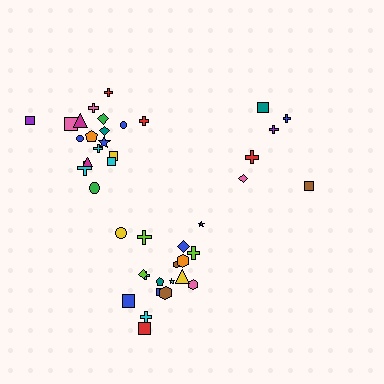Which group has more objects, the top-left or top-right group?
The top-left group.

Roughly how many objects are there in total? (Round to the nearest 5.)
Roughly 40 objects in total.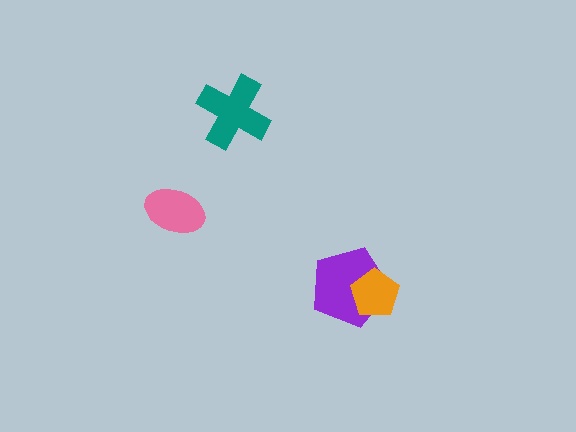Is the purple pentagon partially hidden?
Yes, it is partially covered by another shape.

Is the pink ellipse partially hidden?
No, no other shape covers it.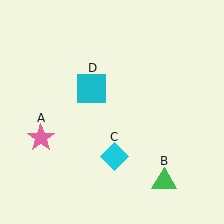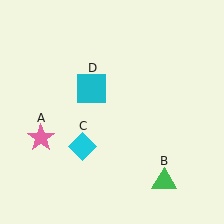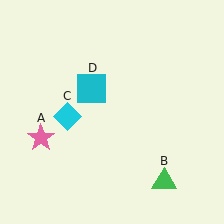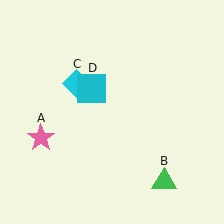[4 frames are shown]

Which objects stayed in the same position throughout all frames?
Pink star (object A) and green triangle (object B) and cyan square (object D) remained stationary.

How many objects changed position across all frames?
1 object changed position: cyan diamond (object C).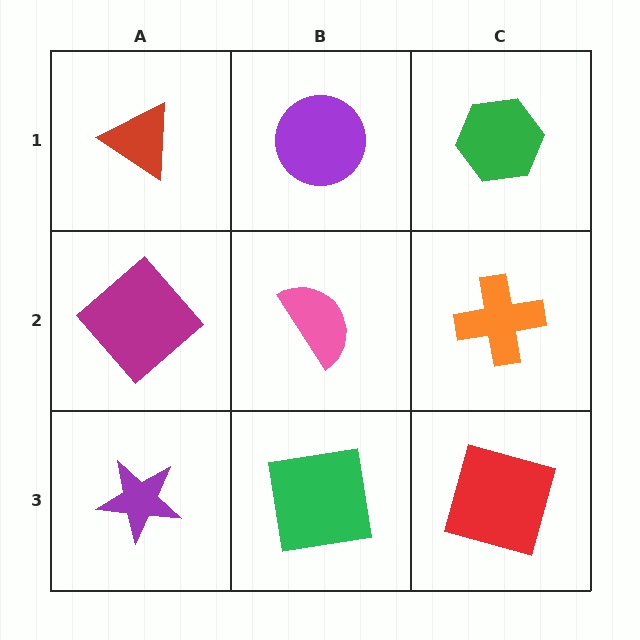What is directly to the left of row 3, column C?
A green square.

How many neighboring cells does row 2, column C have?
3.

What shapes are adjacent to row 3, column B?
A pink semicircle (row 2, column B), a purple star (row 3, column A), a red square (row 3, column C).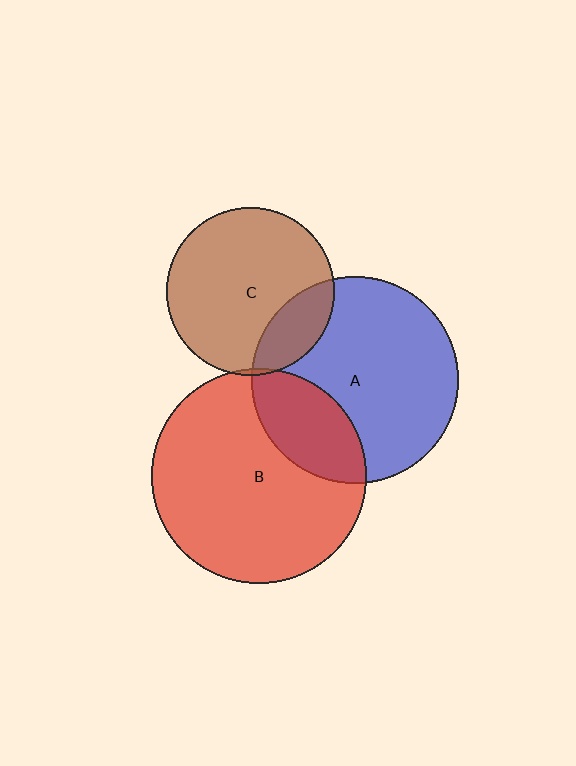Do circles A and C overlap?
Yes.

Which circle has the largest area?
Circle B (red).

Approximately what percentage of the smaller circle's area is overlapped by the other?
Approximately 20%.